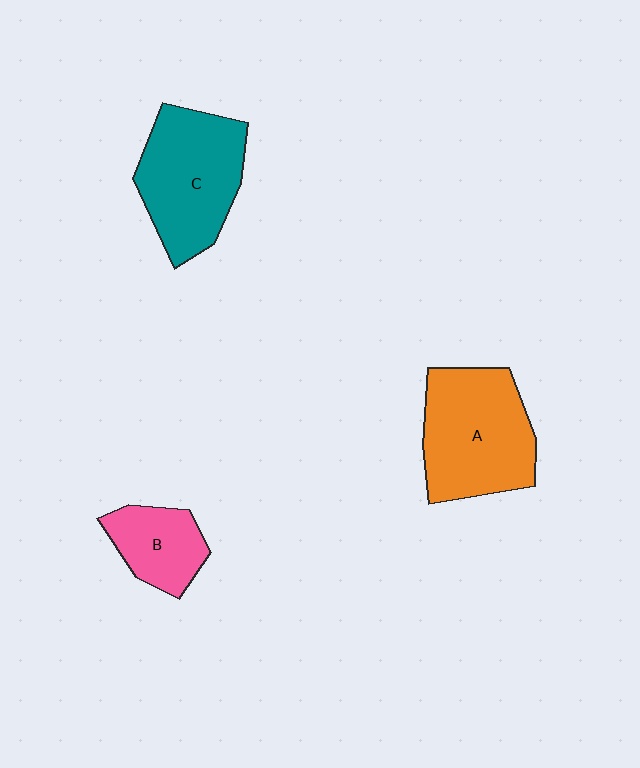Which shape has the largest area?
Shape A (orange).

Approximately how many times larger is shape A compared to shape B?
Approximately 2.0 times.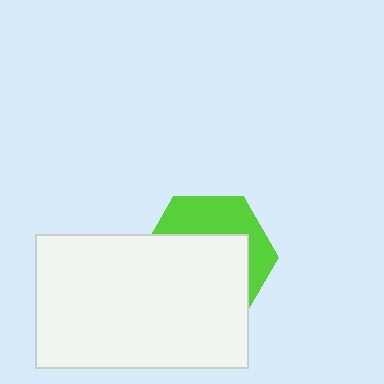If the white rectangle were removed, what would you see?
You would see the complete lime hexagon.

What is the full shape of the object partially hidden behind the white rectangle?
The partially hidden object is a lime hexagon.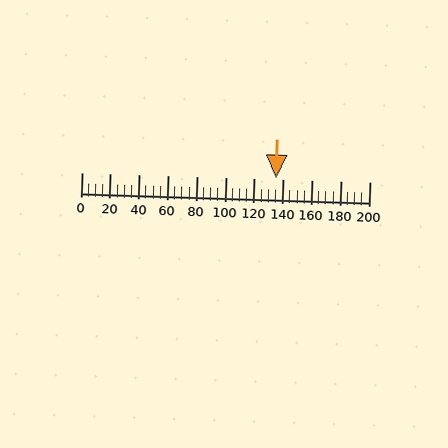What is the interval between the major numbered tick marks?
The major tick marks are spaced 20 units apart.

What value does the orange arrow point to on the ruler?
The orange arrow points to approximately 135.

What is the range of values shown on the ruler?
The ruler shows values from 0 to 200.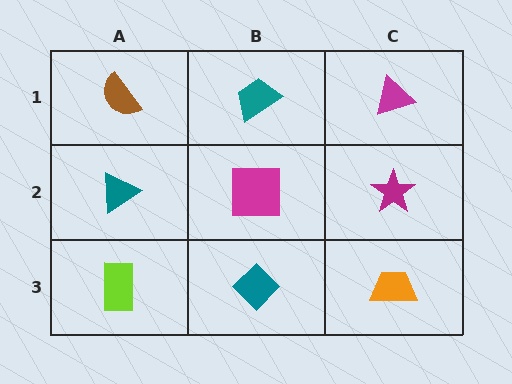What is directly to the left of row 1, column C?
A teal trapezoid.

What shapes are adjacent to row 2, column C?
A magenta triangle (row 1, column C), an orange trapezoid (row 3, column C), a magenta square (row 2, column B).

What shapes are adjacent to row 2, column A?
A brown semicircle (row 1, column A), a lime rectangle (row 3, column A), a magenta square (row 2, column B).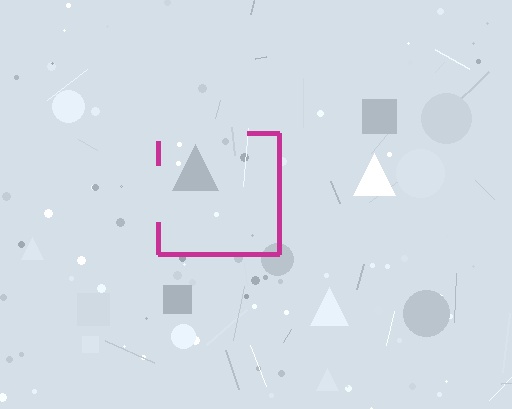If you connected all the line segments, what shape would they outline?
They would outline a square.